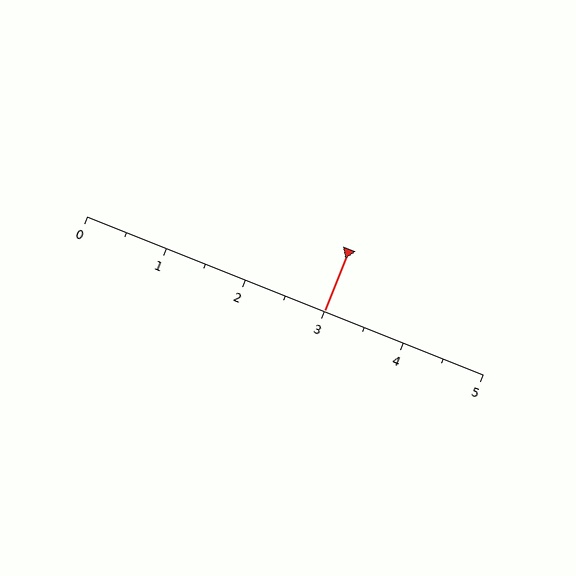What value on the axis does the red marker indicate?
The marker indicates approximately 3.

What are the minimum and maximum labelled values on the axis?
The axis runs from 0 to 5.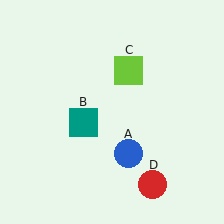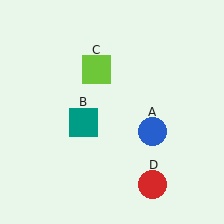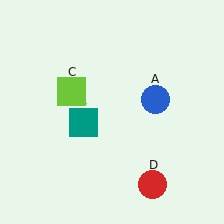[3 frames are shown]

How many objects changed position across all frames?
2 objects changed position: blue circle (object A), lime square (object C).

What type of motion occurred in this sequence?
The blue circle (object A), lime square (object C) rotated counterclockwise around the center of the scene.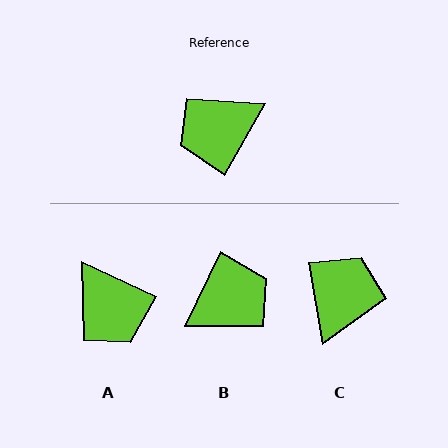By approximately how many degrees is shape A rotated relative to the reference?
Approximately 94 degrees counter-clockwise.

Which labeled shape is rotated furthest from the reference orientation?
B, about 176 degrees away.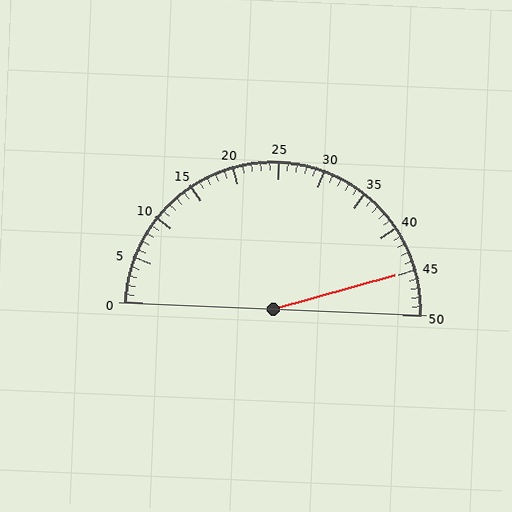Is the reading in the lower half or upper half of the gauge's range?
The reading is in the upper half of the range (0 to 50).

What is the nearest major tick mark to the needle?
The nearest major tick mark is 45.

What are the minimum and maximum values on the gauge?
The gauge ranges from 0 to 50.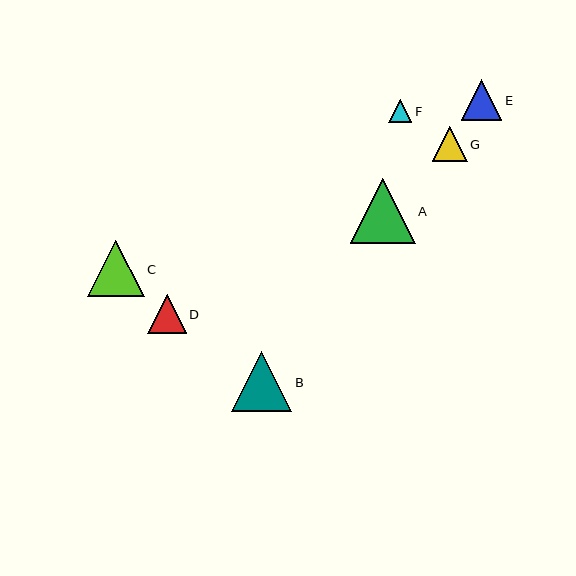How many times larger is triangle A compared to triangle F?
Triangle A is approximately 2.8 times the size of triangle F.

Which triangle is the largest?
Triangle A is the largest with a size of approximately 65 pixels.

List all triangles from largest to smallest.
From largest to smallest: A, B, C, E, D, G, F.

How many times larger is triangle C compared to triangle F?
Triangle C is approximately 2.5 times the size of triangle F.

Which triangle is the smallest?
Triangle F is the smallest with a size of approximately 23 pixels.